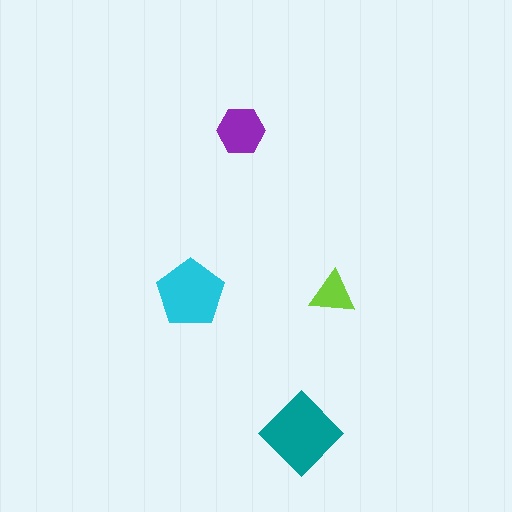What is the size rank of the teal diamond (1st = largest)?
1st.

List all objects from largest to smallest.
The teal diamond, the cyan pentagon, the purple hexagon, the lime triangle.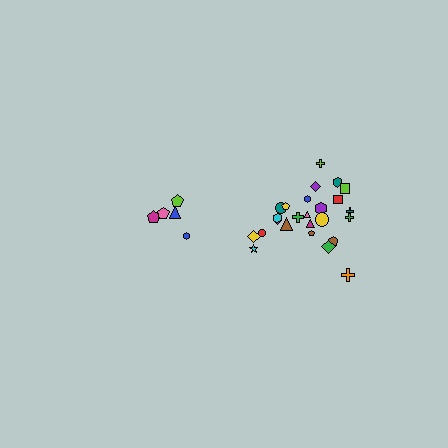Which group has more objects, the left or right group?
The right group.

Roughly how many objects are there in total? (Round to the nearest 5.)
Roughly 30 objects in total.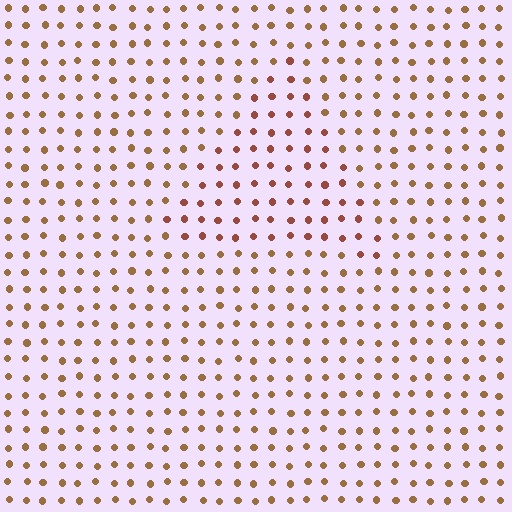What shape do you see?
I see a triangle.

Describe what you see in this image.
The image is filled with small brown elements in a uniform arrangement. A triangle-shaped region is visible where the elements are tinted to a slightly different hue, forming a subtle color boundary.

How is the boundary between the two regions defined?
The boundary is defined purely by a slight shift in hue (about 25 degrees). Spacing, size, and orientation are identical on both sides.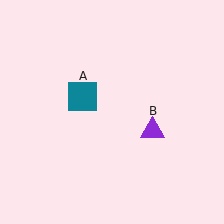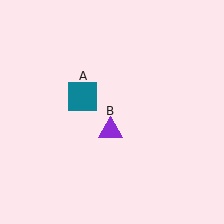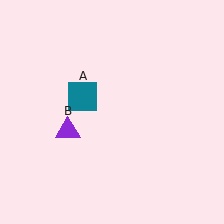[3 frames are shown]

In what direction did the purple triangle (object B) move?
The purple triangle (object B) moved left.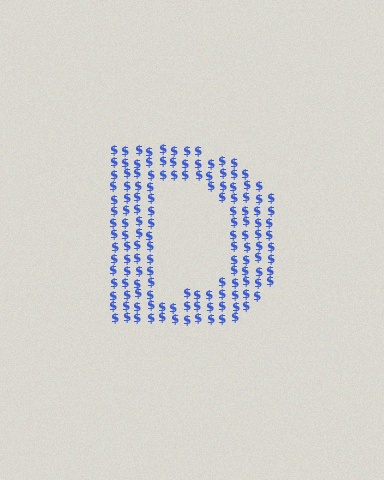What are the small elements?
The small elements are dollar signs.